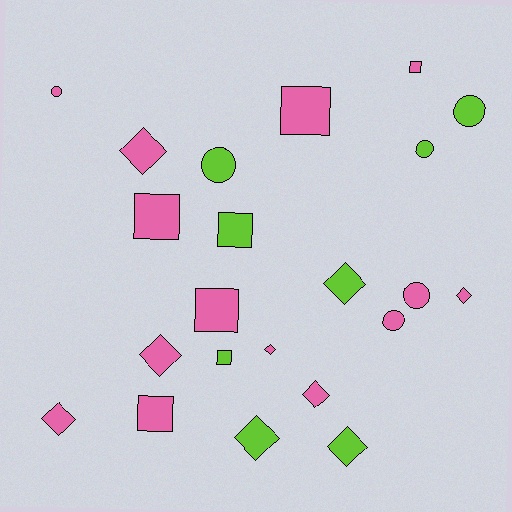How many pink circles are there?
There are 3 pink circles.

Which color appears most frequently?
Pink, with 14 objects.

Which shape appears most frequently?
Diamond, with 9 objects.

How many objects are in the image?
There are 22 objects.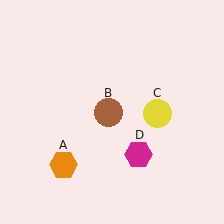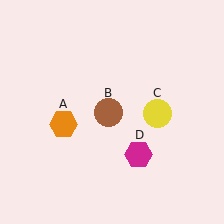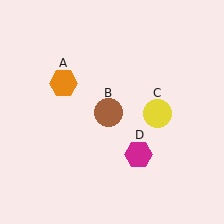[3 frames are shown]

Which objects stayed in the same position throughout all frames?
Brown circle (object B) and yellow circle (object C) and magenta hexagon (object D) remained stationary.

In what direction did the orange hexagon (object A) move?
The orange hexagon (object A) moved up.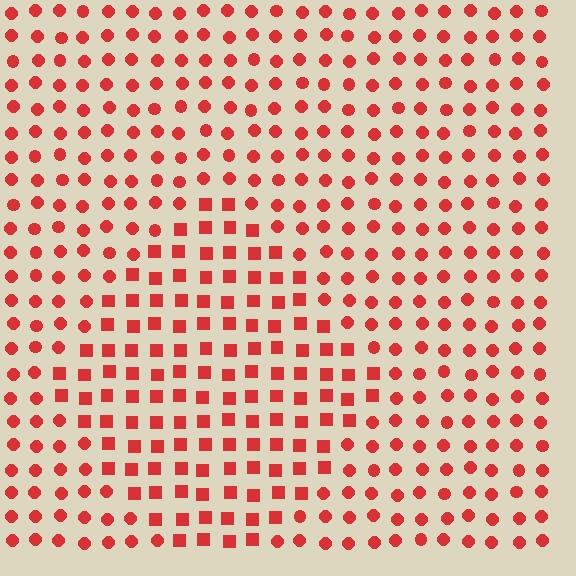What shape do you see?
I see a diamond.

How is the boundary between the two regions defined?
The boundary is defined by a change in element shape: squares inside vs. circles outside. All elements share the same color and spacing.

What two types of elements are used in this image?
The image uses squares inside the diamond region and circles outside it.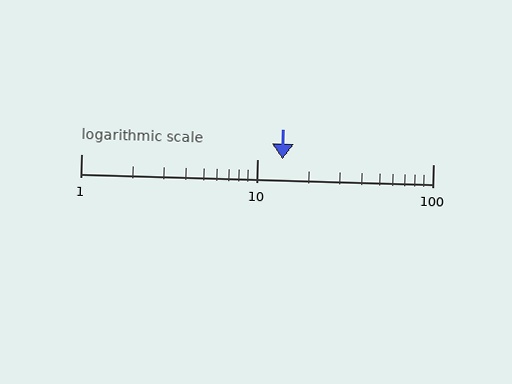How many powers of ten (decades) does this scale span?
The scale spans 2 decades, from 1 to 100.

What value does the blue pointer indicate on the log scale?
The pointer indicates approximately 14.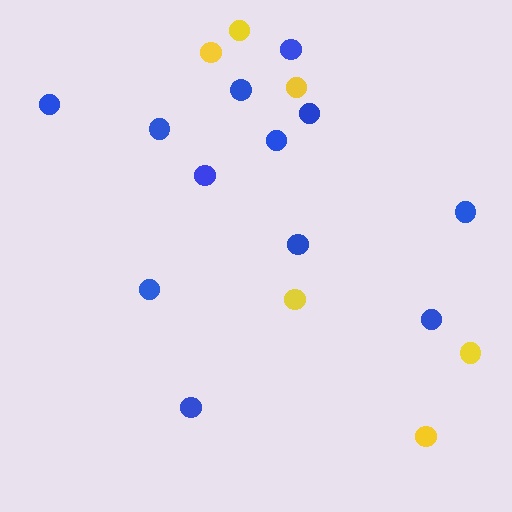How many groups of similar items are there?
There are 2 groups: one group of yellow circles (6) and one group of blue circles (12).